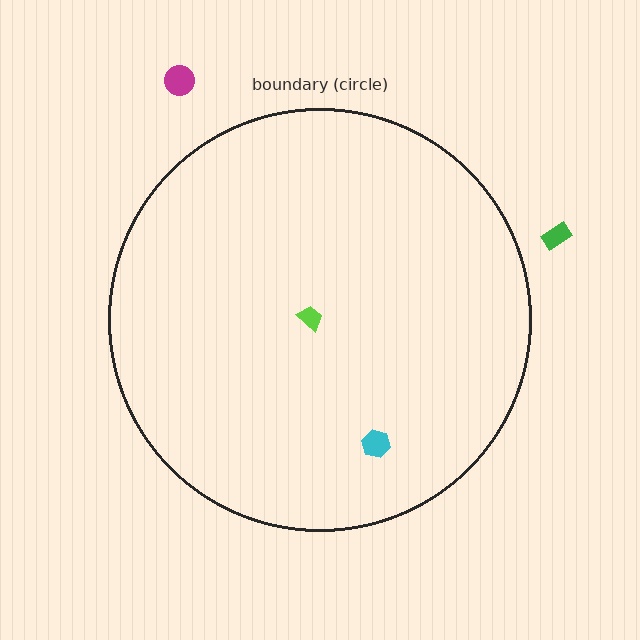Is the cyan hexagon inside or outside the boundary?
Inside.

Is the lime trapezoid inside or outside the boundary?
Inside.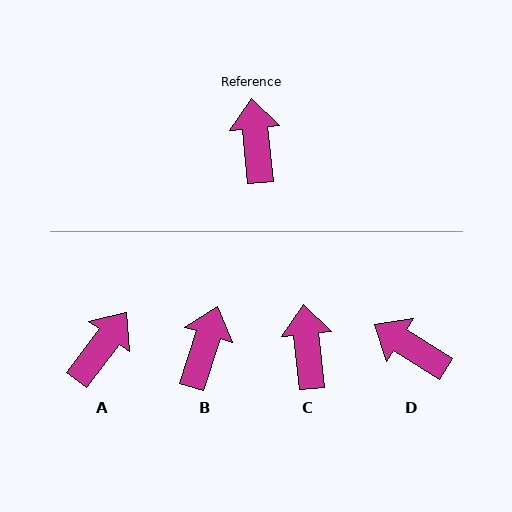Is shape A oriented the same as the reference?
No, it is off by about 43 degrees.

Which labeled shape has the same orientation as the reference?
C.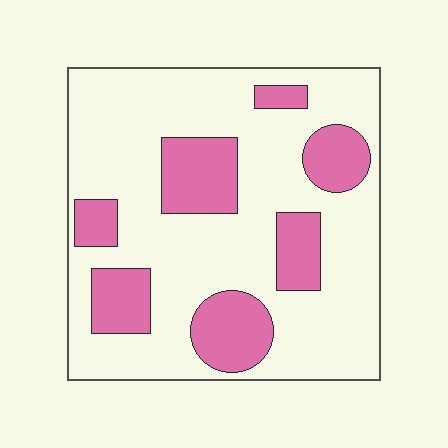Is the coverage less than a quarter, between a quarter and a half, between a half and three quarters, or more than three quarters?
Between a quarter and a half.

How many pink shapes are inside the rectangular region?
7.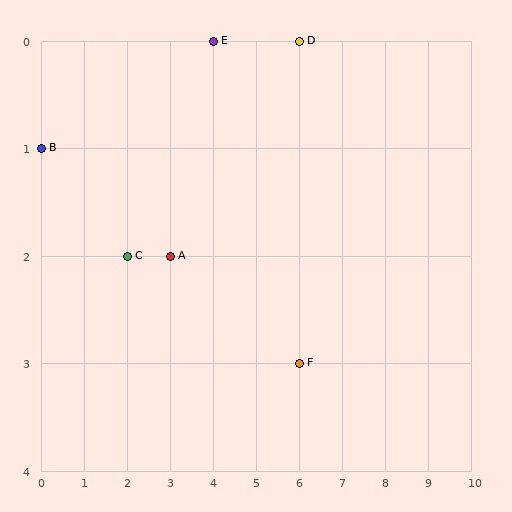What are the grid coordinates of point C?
Point C is at grid coordinates (2, 2).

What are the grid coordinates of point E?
Point E is at grid coordinates (4, 0).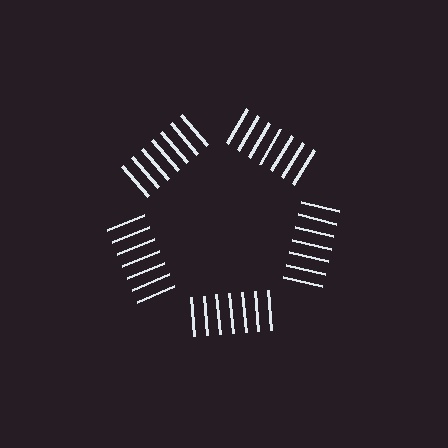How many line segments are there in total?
35 — 7 along each of the 5 edges.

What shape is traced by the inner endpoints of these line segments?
An illusory pentagon — the line segments terminate on its edges but no continuous stroke is drawn.